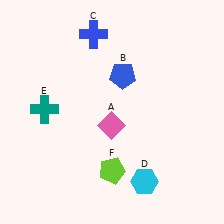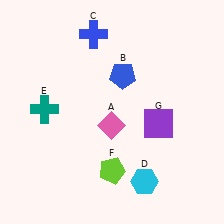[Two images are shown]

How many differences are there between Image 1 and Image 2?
There is 1 difference between the two images.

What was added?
A purple square (G) was added in Image 2.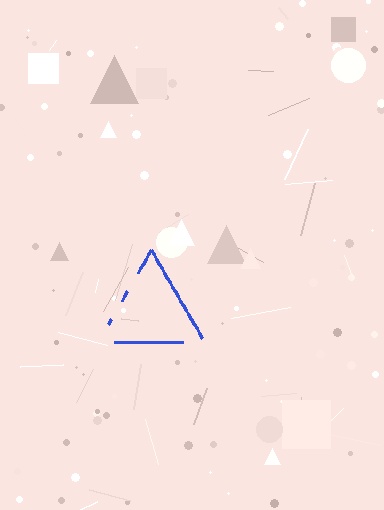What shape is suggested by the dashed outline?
The dashed outline suggests a triangle.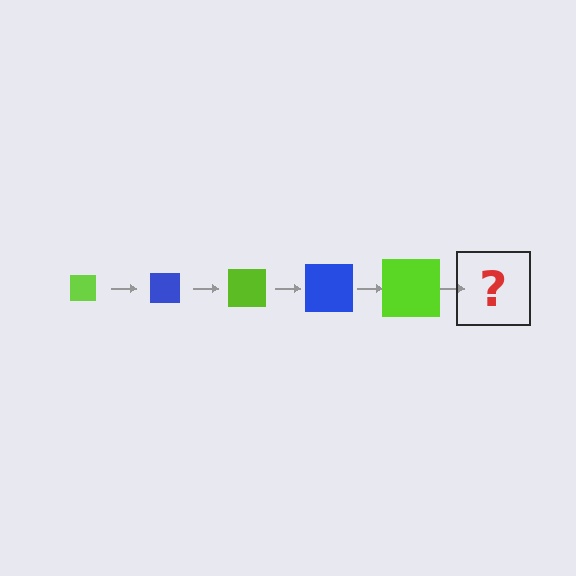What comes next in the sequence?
The next element should be a blue square, larger than the previous one.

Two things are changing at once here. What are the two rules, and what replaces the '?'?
The two rules are that the square grows larger each step and the color cycles through lime and blue. The '?' should be a blue square, larger than the previous one.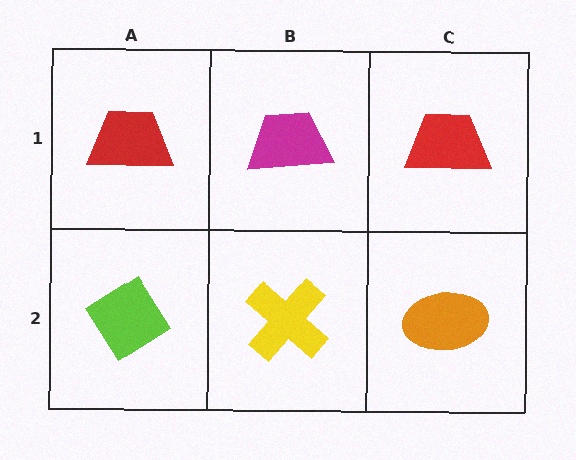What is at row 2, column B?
A yellow cross.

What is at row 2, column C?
An orange ellipse.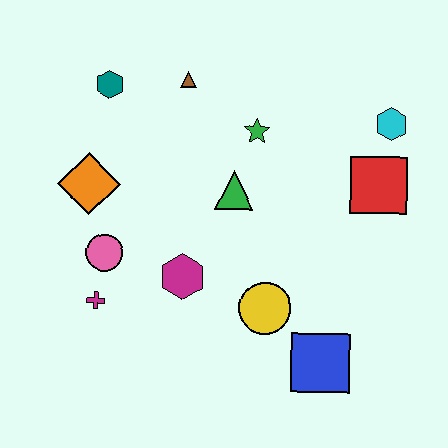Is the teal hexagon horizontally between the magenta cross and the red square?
Yes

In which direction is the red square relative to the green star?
The red square is to the right of the green star.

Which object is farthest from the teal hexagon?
The blue square is farthest from the teal hexagon.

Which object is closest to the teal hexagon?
The brown triangle is closest to the teal hexagon.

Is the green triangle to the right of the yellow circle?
No